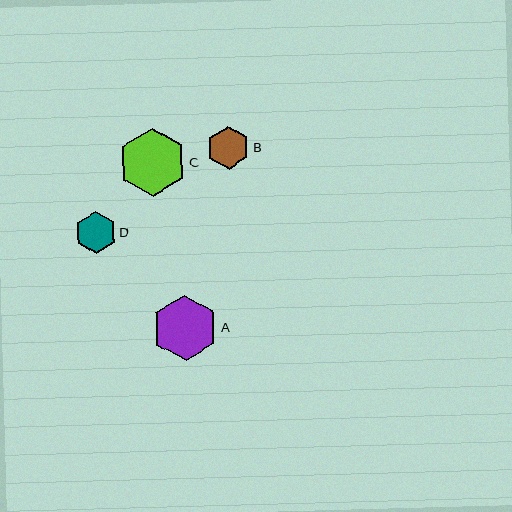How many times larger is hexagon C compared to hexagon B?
Hexagon C is approximately 1.6 times the size of hexagon B.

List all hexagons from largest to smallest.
From largest to smallest: C, A, B, D.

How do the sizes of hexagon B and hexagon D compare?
Hexagon B and hexagon D are approximately the same size.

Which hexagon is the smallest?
Hexagon D is the smallest with a size of approximately 42 pixels.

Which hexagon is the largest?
Hexagon C is the largest with a size of approximately 68 pixels.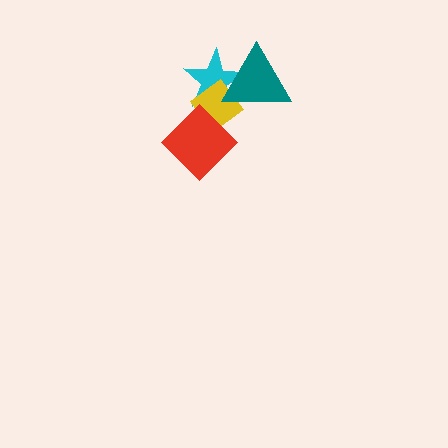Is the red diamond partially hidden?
No, no other shape covers it.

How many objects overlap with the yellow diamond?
3 objects overlap with the yellow diamond.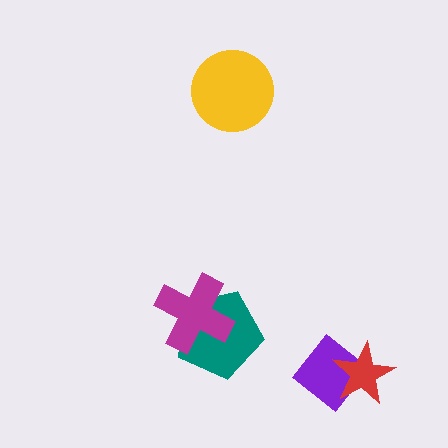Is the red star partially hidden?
No, no other shape covers it.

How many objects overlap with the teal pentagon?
1 object overlaps with the teal pentagon.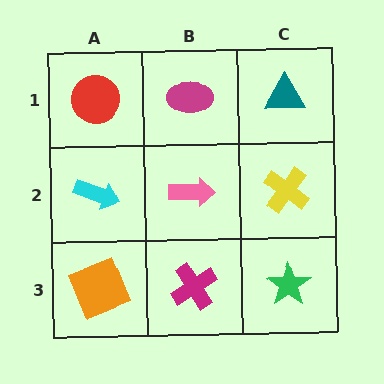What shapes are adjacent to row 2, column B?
A magenta ellipse (row 1, column B), a magenta cross (row 3, column B), a cyan arrow (row 2, column A), a yellow cross (row 2, column C).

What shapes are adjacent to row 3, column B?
A pink arrow (row 2, column B), an orange square (row 3, column A), a green star (row 3, column C).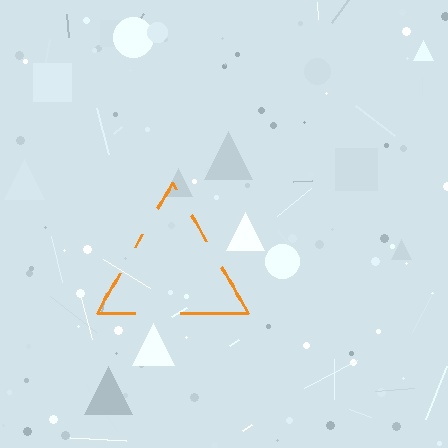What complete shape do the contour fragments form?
The contour fragments form a triangle.